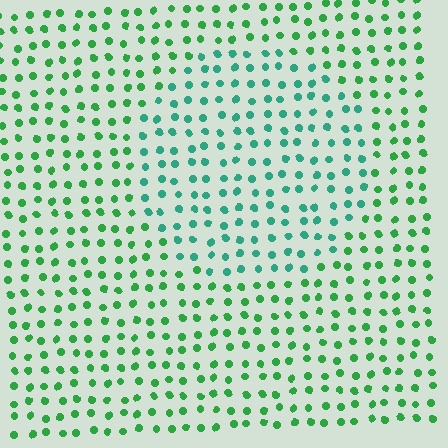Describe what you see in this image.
The image is filled with small green elements in a uniform arrangement. A circle-shaped region is visible where the elements are tinted to a slightly different hue, forming a subtle color boundary.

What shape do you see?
I see a circle.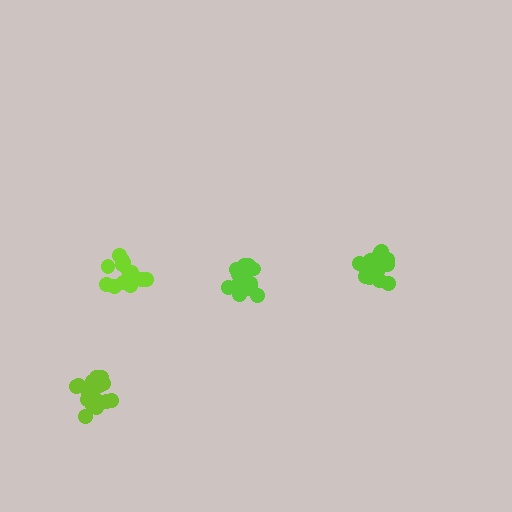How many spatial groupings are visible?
There are 4 spatial groupings.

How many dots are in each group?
Group 1: 17 dots, Group 2: 18 dots, Group 3: 16 dots, Group 4: 15 dots (66 total).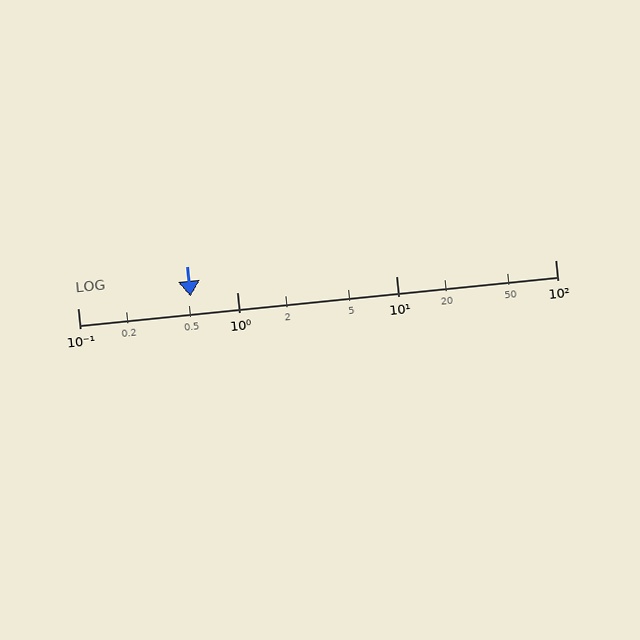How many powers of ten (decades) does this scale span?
The scale spans 3 decades, from 0.1 to 100.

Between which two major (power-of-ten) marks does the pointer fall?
The pointer is between 0.1 and 1.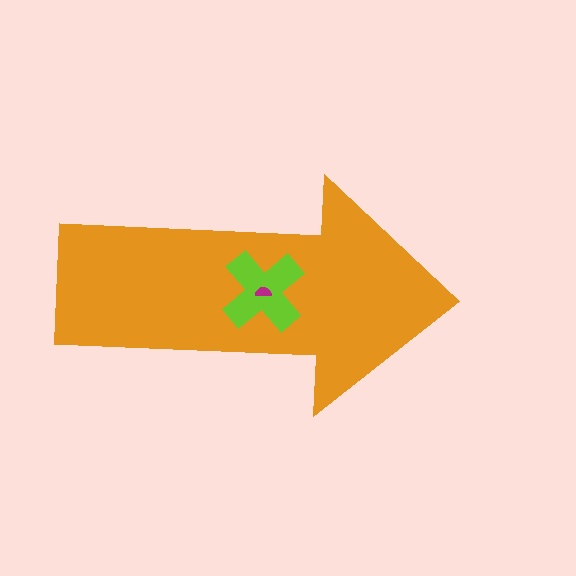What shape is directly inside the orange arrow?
The lime cross.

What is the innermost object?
The magenta semicircle.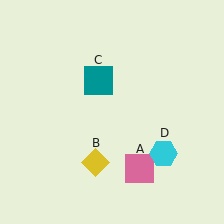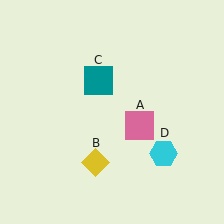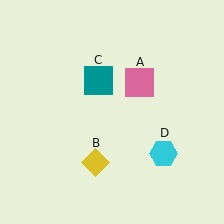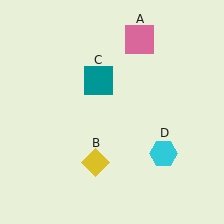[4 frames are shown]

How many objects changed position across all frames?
1 object changed position: pink square (object A).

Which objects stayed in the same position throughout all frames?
Yellow diamond (object B) and teal square (object C) and cyan hexagon (object D) remained stationary.